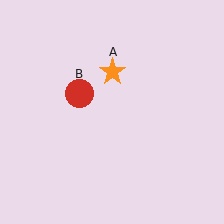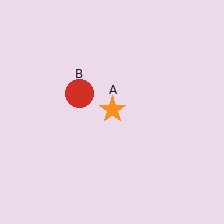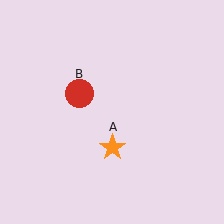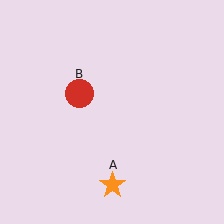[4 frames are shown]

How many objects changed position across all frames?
1 object changed position: orange star (object A).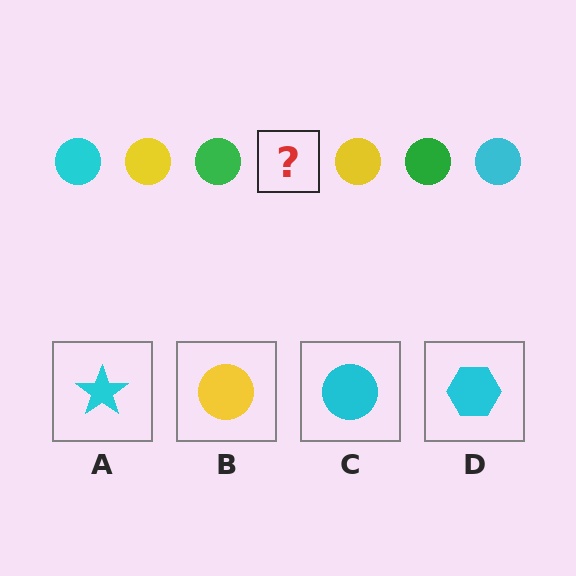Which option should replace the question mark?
Option C.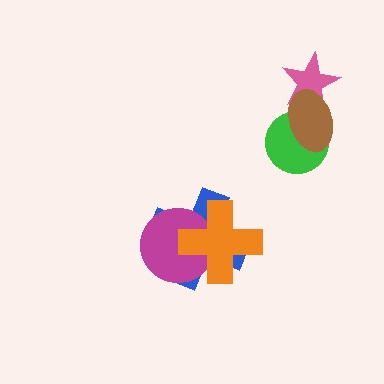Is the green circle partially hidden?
Yes, it is partially covered by another shape.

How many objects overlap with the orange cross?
2 objects overlap with the orange cross.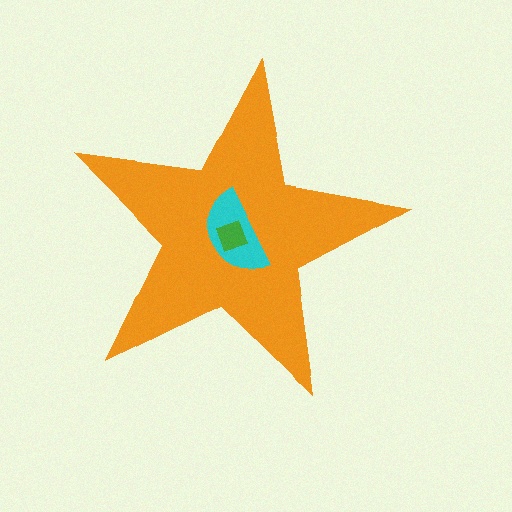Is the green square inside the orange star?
Yes.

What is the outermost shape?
The orange star.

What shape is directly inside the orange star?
The cyan semicircle.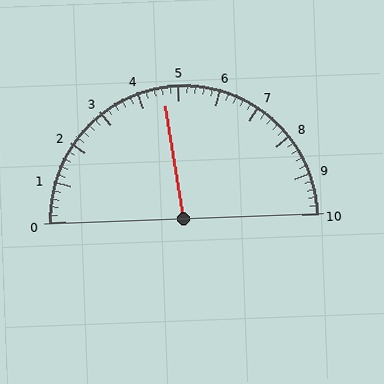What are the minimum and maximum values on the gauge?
The gauge ranges from 0 to 10.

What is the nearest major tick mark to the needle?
The nearest major tick mark is 5.